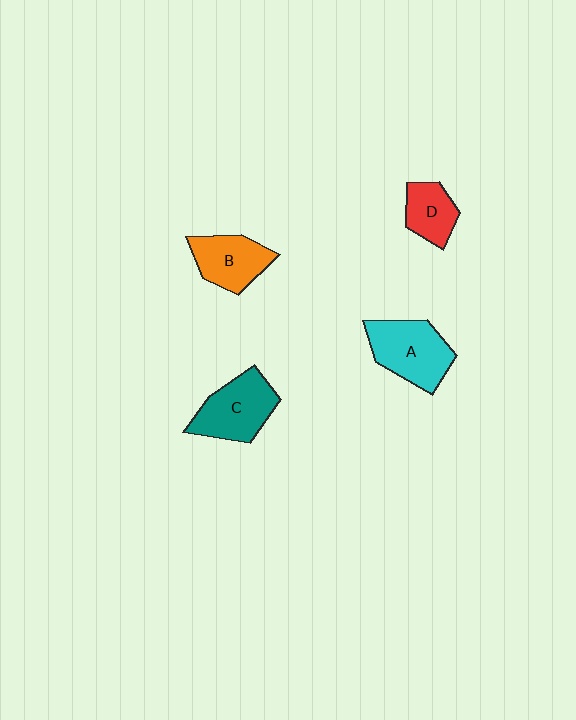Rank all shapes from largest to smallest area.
From largest to smallest: A (cyan), C (teal), B (orange), D (red).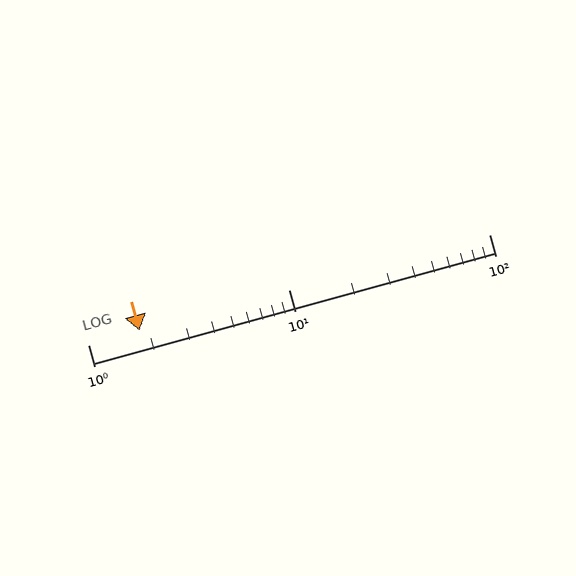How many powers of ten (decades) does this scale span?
The scale spans 2 decades, from 1 to 100.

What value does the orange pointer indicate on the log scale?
The pointer indicates approximately 1.8.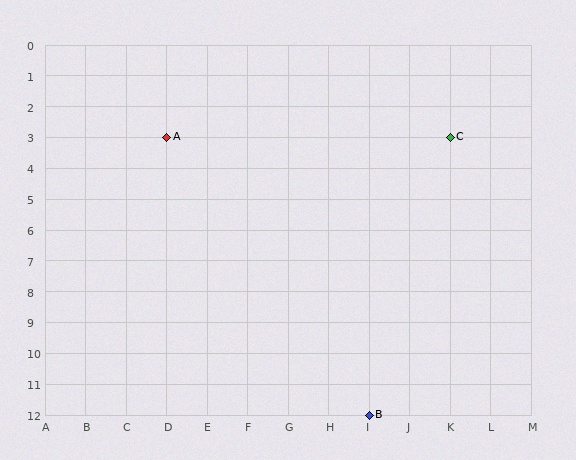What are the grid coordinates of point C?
Point C is at grid coordinates (K, 3).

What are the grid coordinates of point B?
Point B is at grid coordinates (I, 12).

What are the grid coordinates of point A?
Point A is at grid coordinates (D, 3).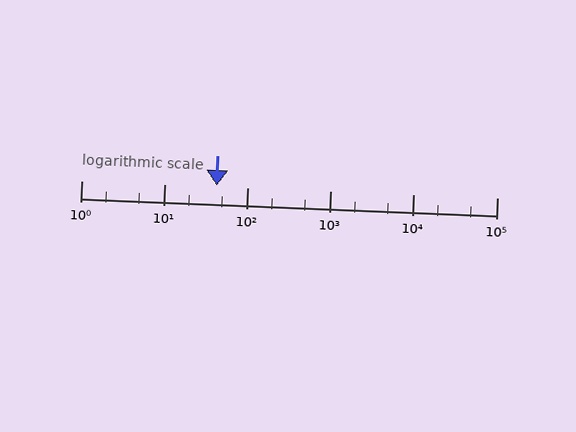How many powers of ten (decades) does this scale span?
The scale spans 5 decades, from 1 to 100000.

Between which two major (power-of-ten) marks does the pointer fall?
The pointer is between 10 and 100.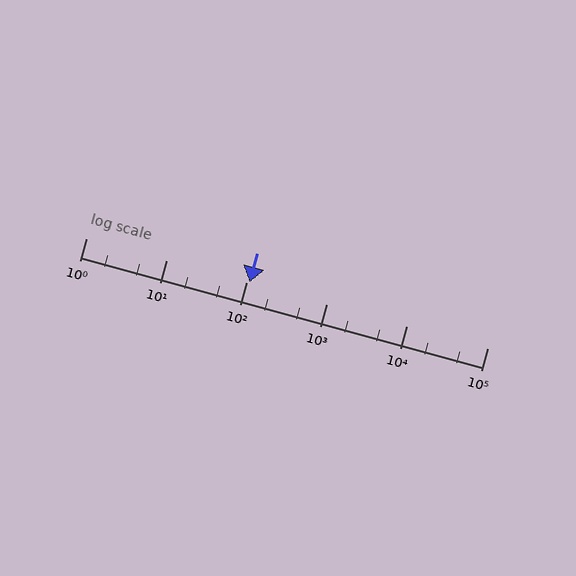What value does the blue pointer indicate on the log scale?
The pointer indicates approximately 110.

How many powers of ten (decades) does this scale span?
The scale spans 5 decades, from 1 to 100000.